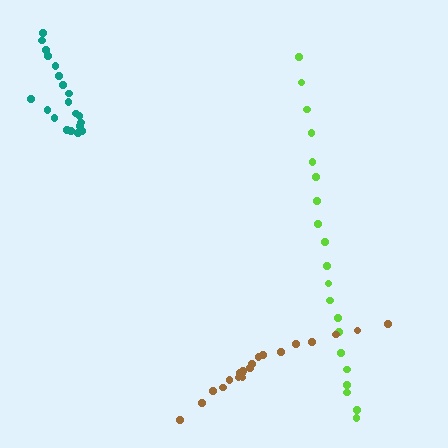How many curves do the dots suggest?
There are 3 distinct paths.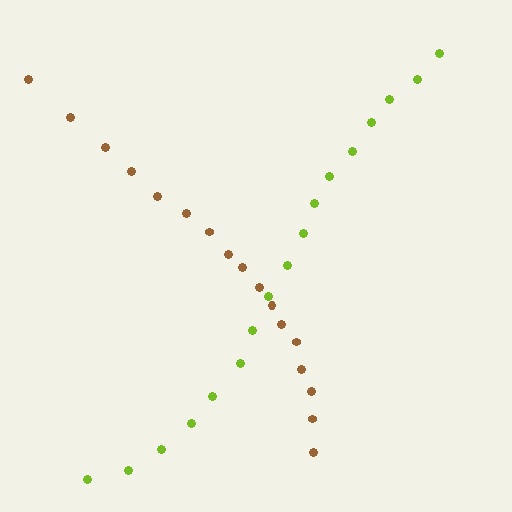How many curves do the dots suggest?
There are 2 distinct paths.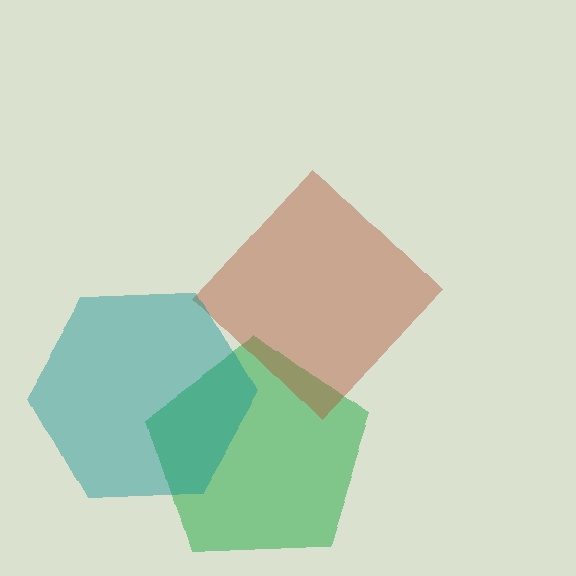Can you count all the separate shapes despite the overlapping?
Yes, there are 3 separate shapes.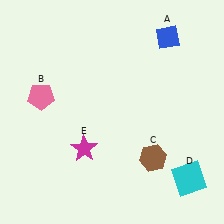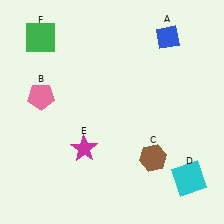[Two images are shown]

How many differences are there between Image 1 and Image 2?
There is 1 difference between the two images.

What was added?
A green square (F) was added in Image 2.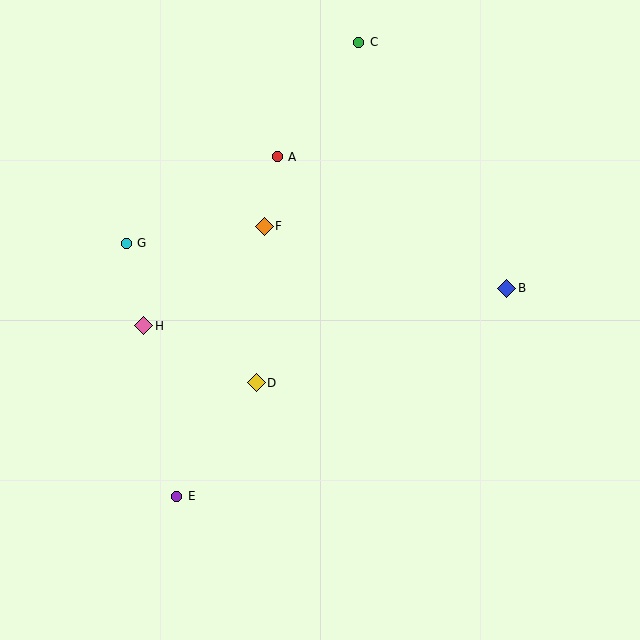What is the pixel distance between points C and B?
The distance between C and B is 287 pixels.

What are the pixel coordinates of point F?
Point F is at (264, 226).